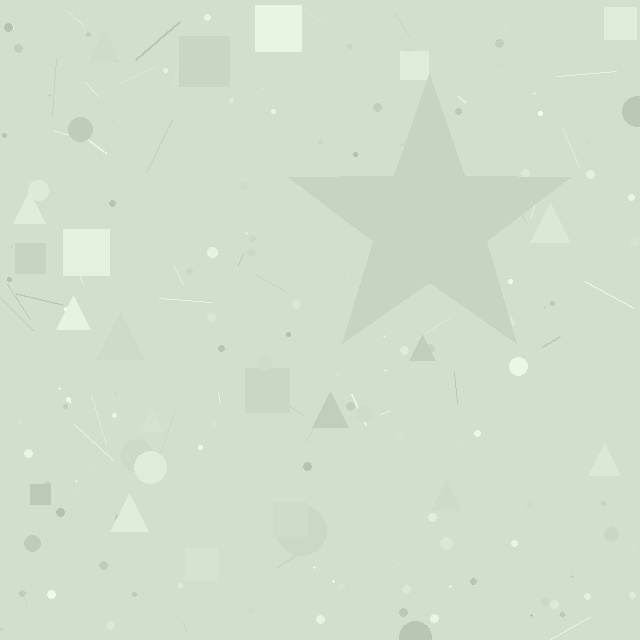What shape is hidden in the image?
A star is hidden in the image.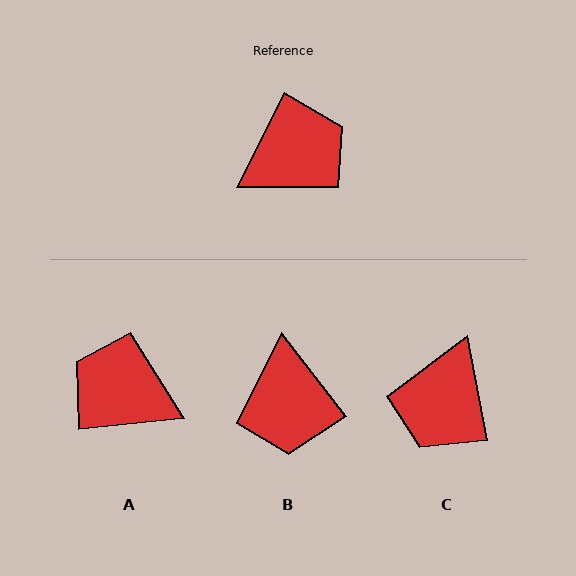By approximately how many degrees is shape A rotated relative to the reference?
Approximately 122 degrees counter-clockwise.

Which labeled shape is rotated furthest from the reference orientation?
C, about 143 degrees away.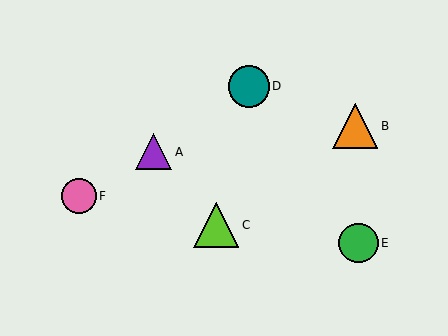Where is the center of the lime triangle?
The center of the lime triangle is at (216, 225).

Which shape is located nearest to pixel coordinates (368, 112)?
The orange triangle (labeled B) at (355, 126) is nearest to that location.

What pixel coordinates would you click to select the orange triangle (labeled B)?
Click at (355, 126) to select the orange triangle B.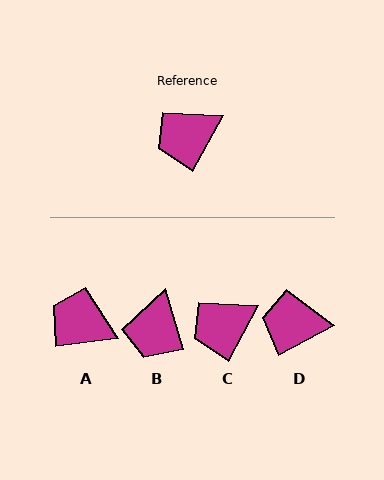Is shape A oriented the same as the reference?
No, it is off by about 54 degrees.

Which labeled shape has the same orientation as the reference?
C.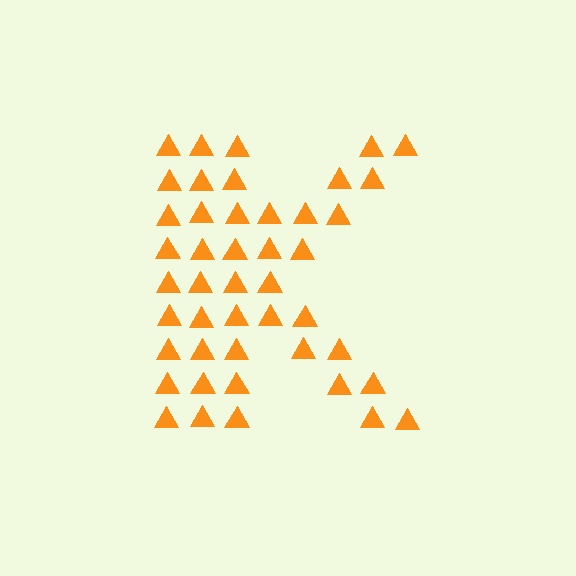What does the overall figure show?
The overall figure shows the letter K.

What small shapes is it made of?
It is made of small triangles.